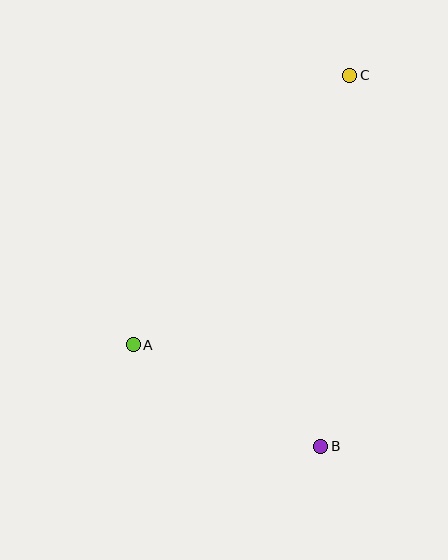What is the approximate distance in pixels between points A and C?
The distance between A and C is approximately 346 pixels.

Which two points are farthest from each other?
Points B and C are farthest from each other.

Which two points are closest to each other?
Points A and B are closest to each other.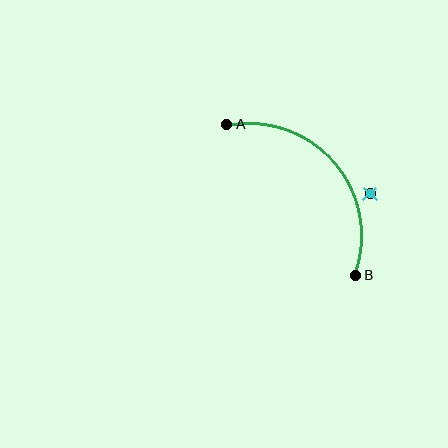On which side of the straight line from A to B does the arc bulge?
The arc bulges above and to the right of the straight line connecting A and B.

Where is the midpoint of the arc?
The arc midpoint is the point on the curve farthest from the straight line joining A and B. It sits above and to the right of that line.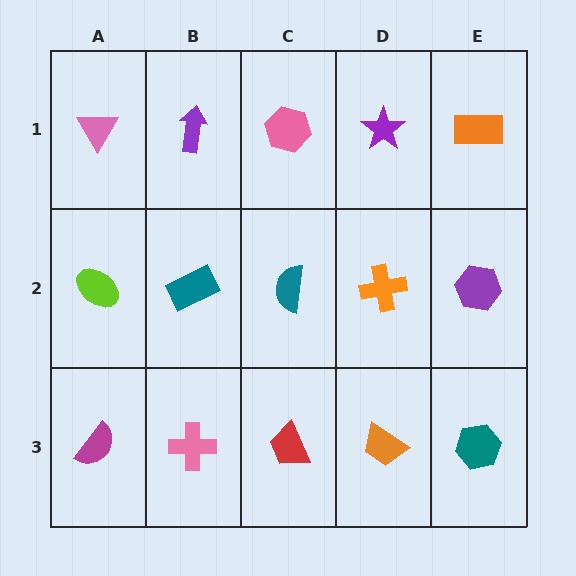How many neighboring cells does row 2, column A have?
3.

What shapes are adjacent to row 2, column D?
A purple star (row 1, column D), an orange trapezoid (row 3, column D), a teal semicircle (row 2, column C), a purple hexagon (row 2, column E).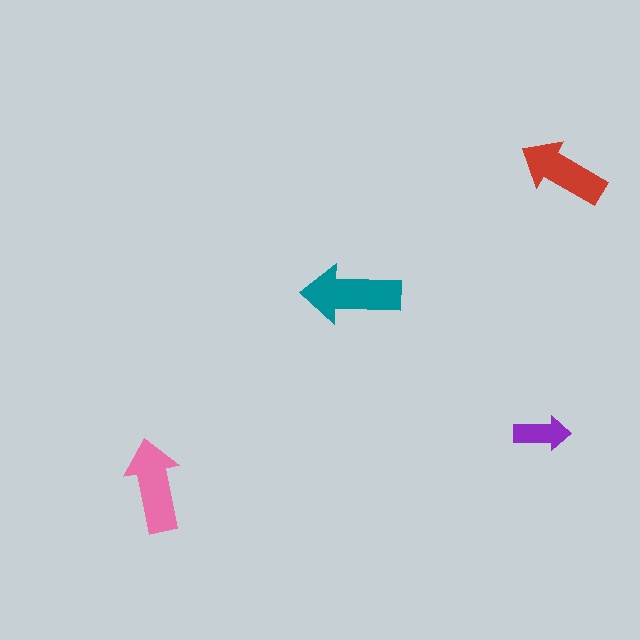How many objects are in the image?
There are 4 objects in the image.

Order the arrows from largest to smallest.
the teal one, the pink one, the red one, the purple one.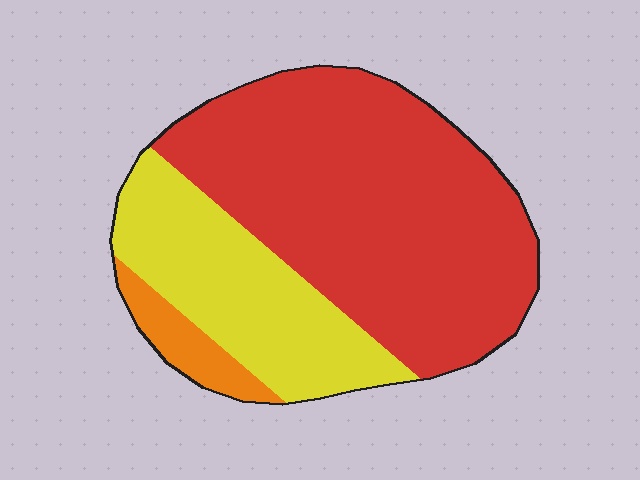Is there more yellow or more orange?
Yellow.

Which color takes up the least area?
Orange, at roughly 5%.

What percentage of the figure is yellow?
Yellow covers 29% of the figure.